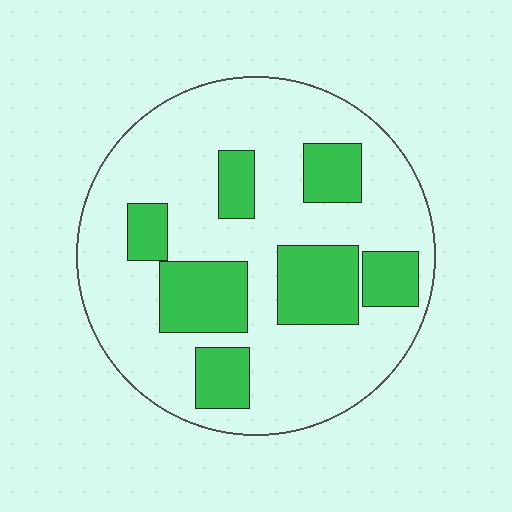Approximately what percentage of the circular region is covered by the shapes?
Approximately 30%.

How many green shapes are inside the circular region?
7.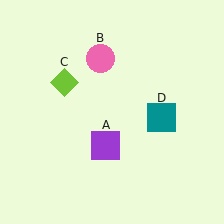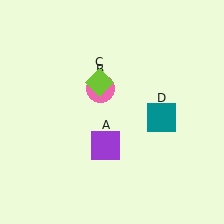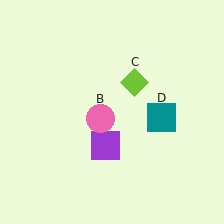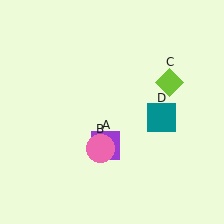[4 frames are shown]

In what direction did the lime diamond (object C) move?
The lime diamond (object C) moved right.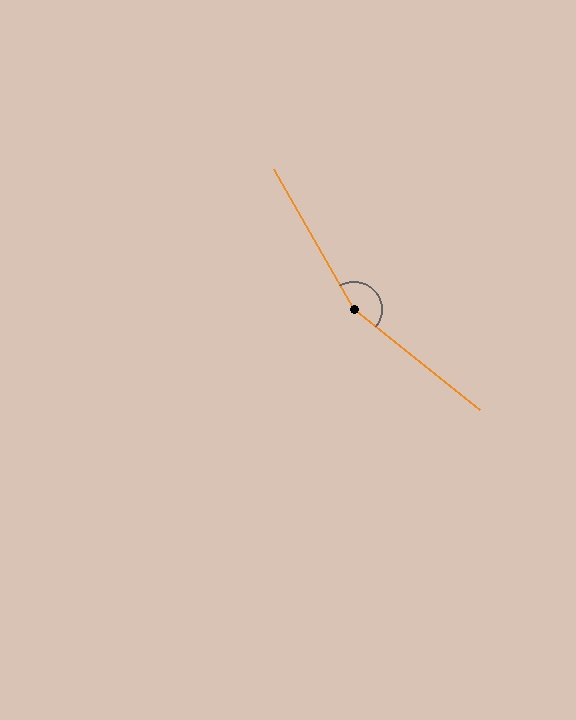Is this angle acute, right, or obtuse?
It is obtuse.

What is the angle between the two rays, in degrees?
Approximately 158 degrees.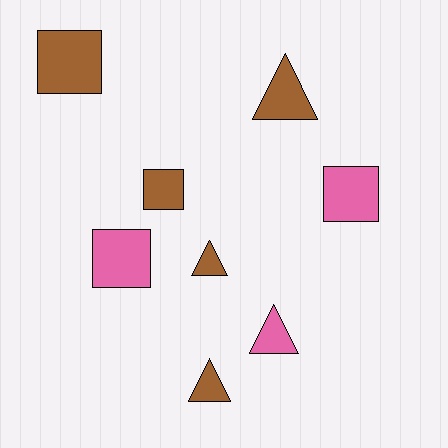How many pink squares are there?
There are 2 pink squares.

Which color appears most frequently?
Brown, with 5 objects.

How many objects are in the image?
There are 8 objects.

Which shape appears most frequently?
Square, with 4 objects.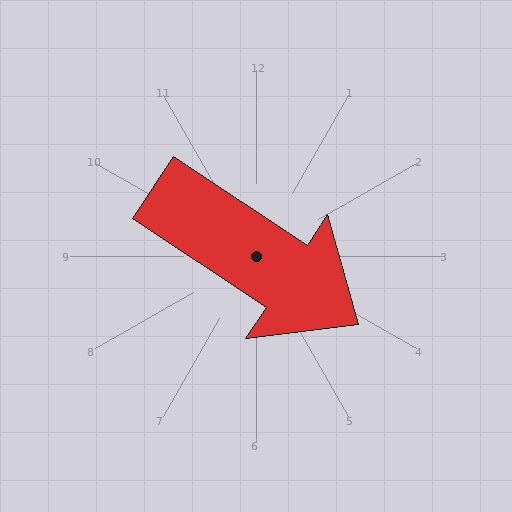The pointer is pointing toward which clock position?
Roughly 4 o'clock.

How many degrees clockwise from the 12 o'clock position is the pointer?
Approximately 124 degrees.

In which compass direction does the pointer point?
Southeast.